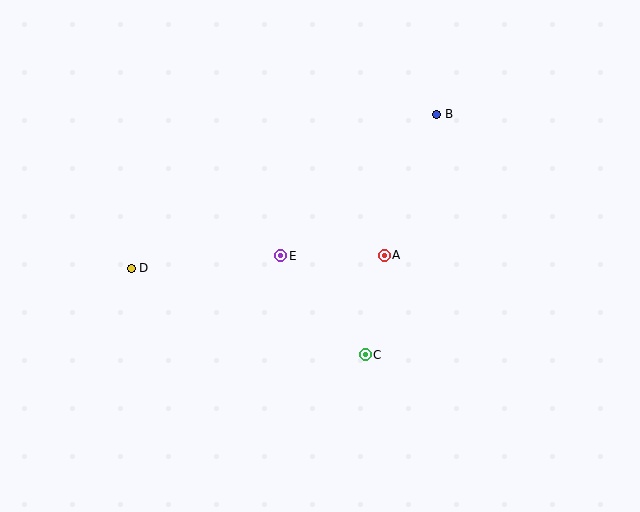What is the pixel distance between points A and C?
The distance between A and C is 101 pixels.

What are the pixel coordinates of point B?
Point B is at (437, 114).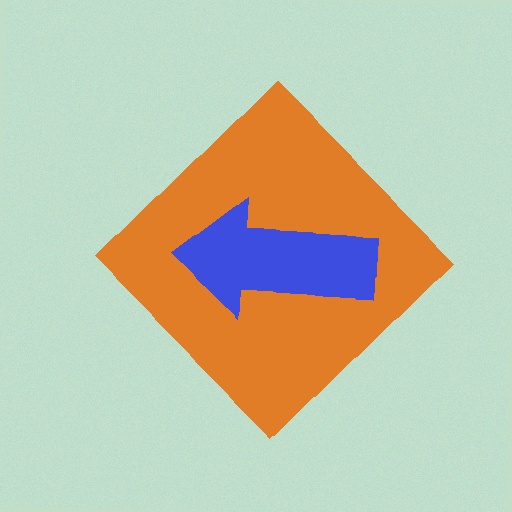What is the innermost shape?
The blue arrow.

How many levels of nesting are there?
2.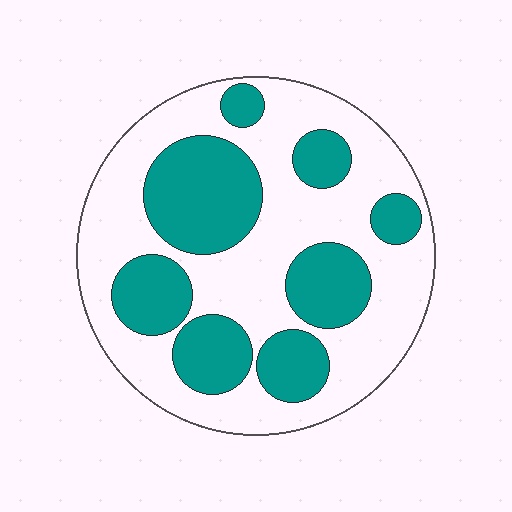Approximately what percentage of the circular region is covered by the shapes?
Approximately 40%.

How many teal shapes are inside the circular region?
8.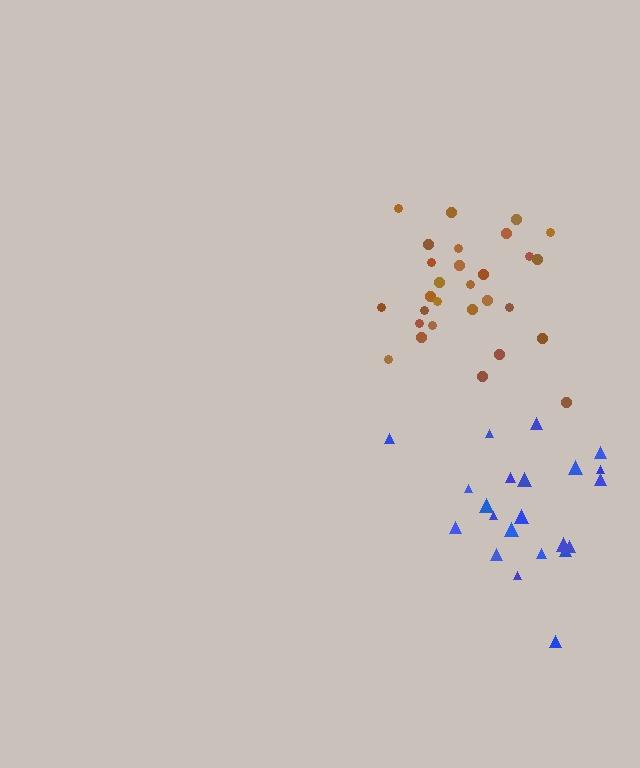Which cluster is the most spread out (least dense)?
Blue.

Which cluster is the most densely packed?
Brown.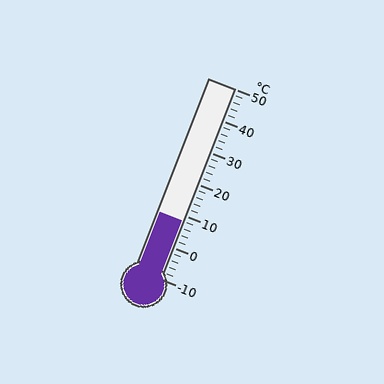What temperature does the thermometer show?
The thermometer shows approximately 8°C.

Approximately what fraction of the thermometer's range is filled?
The thermometer is filled to approximately 30% of its range.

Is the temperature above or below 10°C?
The temperature is below 10°C.